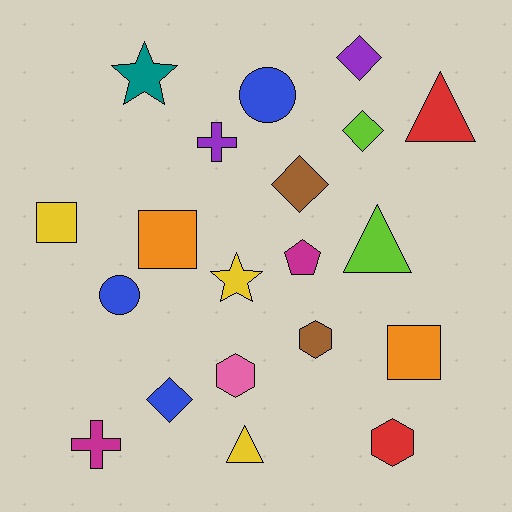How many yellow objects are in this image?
There are 3 yellow objects.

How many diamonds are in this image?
There are 4 diamonds.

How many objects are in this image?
There are 20 objects.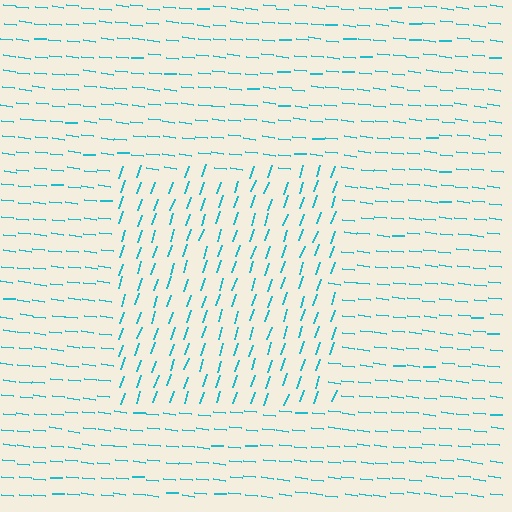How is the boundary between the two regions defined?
The boundary is defined purely by a change in line orientation (approximately 77 degrees difference). All lines are the same color and thickness.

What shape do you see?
I see a rectangle.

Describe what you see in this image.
The image is filled with small cyan line segments. A rectangle region in the image has lines oriented differently from the surrounding lines, creating a visible texture boundary.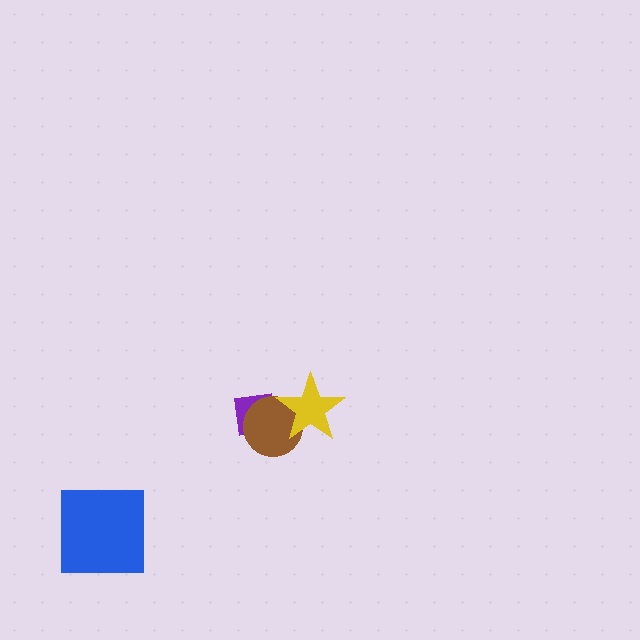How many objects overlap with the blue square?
0 objects overlap with the blue square.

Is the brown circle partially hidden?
Yes, it is partially covered by another shape.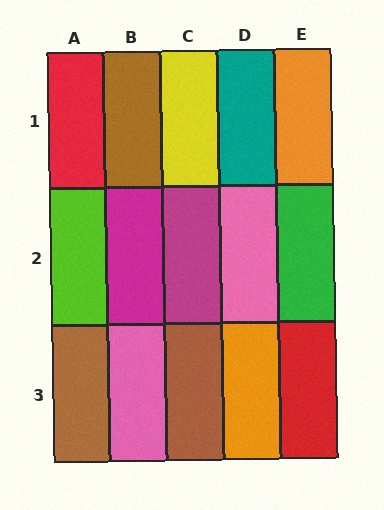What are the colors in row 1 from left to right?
Red, brown, yellow, teal, orange.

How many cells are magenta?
2 cells are magenta.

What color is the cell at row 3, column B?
Pink.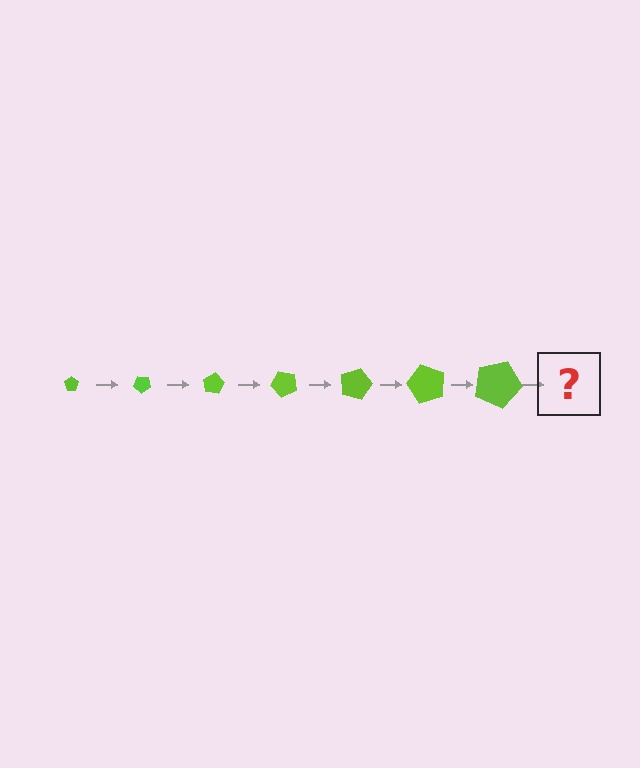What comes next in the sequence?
The next element should be a pentagon, larger than the previous one and rotated 280 degrees from the start.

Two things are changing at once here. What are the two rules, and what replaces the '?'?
The two rules are that the pentagon grows larger each step and it rotates 40 degrees each step. The '?' should be a pentagon, larger than the previous one and rotated 280 degrees from the start.